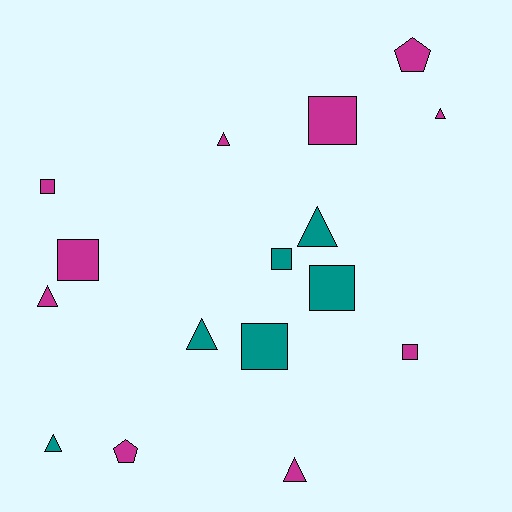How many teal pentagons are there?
There are no teal pentagons.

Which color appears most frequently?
Magenta, with 10 objects.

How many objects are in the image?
There are 16 objects.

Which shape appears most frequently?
Square, with 7 objects.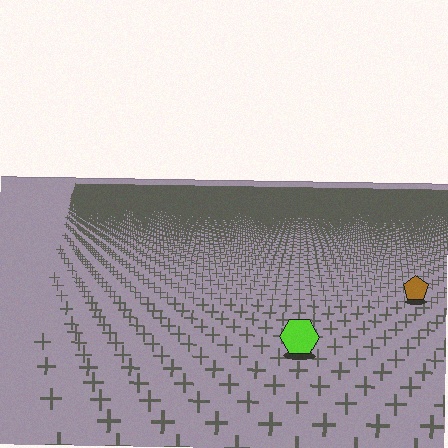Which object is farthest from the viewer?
The brown pentagon is farthest from the viewer. It appears smaller and the ground texture around it is denser.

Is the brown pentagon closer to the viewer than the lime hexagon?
No. The lime hexagon is closer — you can tell from the texture gradient: the ground texture is coarser near it.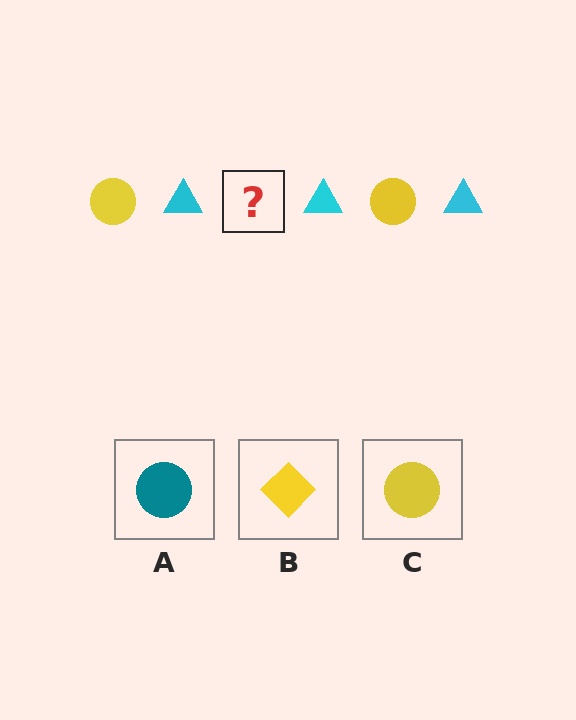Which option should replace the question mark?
Option C.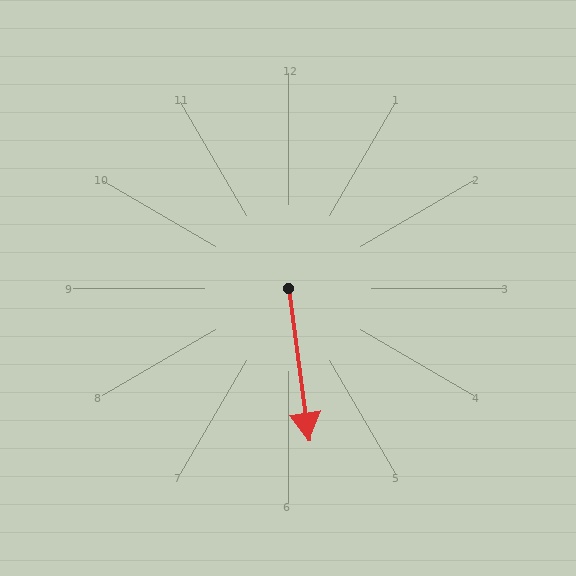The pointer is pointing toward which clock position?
Roughly 6 o'clock.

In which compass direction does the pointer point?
South.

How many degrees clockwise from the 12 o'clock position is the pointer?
Approximately 172 degrees.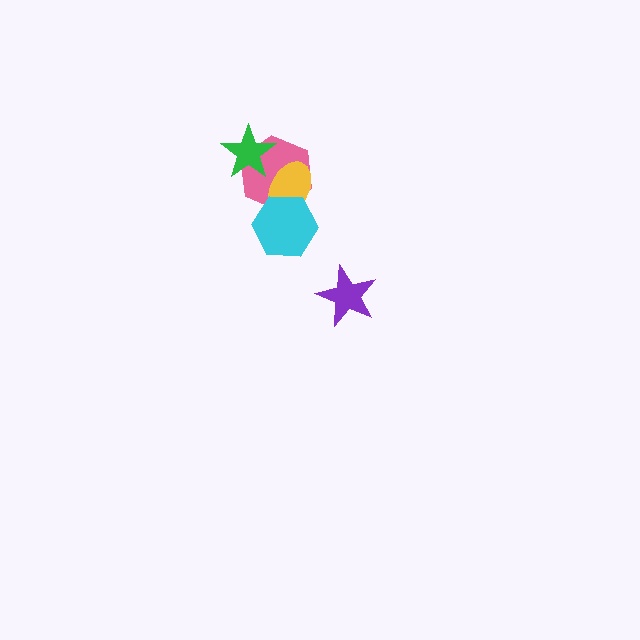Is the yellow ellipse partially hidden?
Yes, it is partially covered by another shape.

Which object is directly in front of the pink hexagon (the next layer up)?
The yellow ellipse is directly in front of the pink hexagon.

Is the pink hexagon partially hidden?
Yes, it is partially covered by another shape.